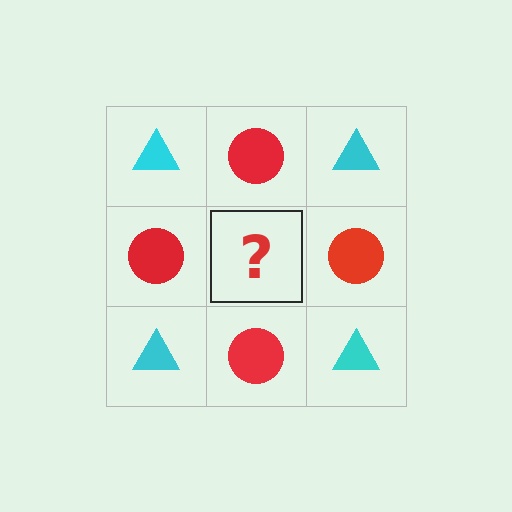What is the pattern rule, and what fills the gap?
The rule is that it alternates cyan triangle and red circle in a checkerboard pattern. The gap should be filled with a cyan triangle.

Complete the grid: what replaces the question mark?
The question mark should be replaced with a cyan triangle.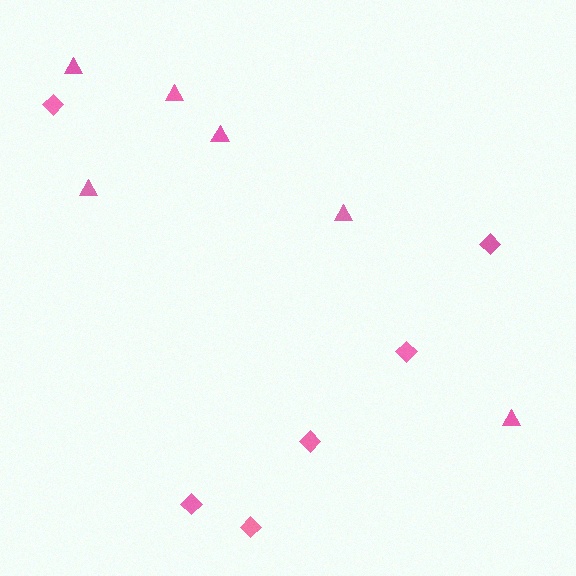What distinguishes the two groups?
There are 2 groups: one group of triangles (6) and one group of diamonds (6).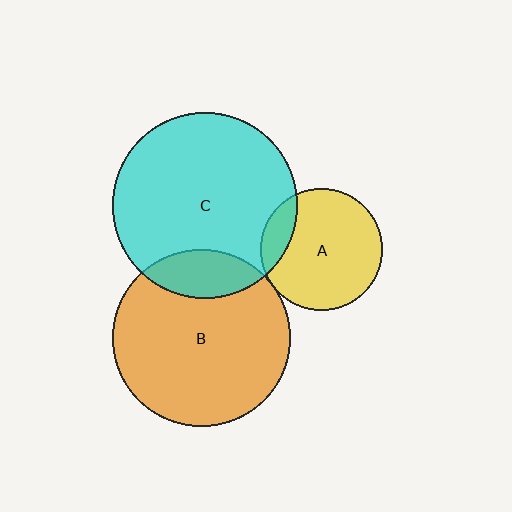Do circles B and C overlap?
Yes.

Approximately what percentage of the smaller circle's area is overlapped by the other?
Approximately 15%.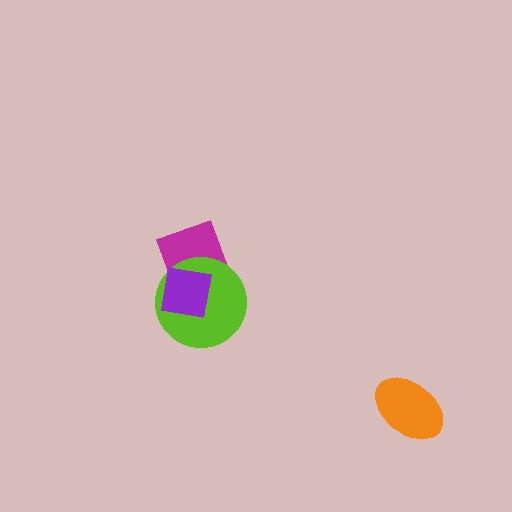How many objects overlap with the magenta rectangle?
2 objects overlap with the magenta rectangle.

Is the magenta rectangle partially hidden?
Yes, it is partially covered by another shape.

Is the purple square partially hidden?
No, no other shape covers it.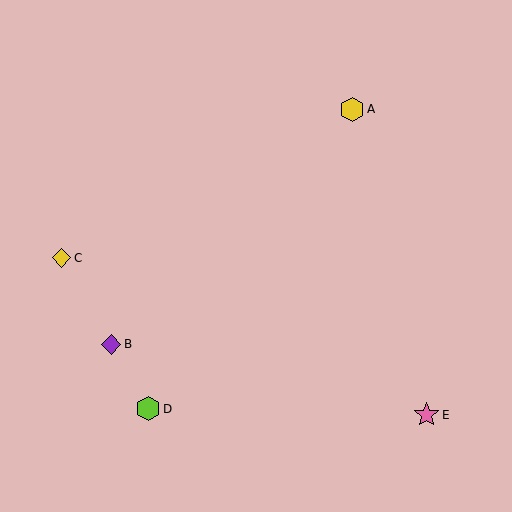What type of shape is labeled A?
Shape A is a yellow hexagon.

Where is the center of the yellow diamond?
The center of the yellow diamond is at (62, 258).